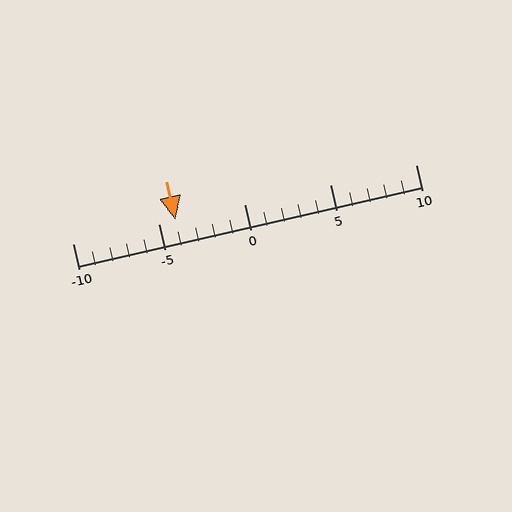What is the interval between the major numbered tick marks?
The major tick marks are spaced 5 units apart.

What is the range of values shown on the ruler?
The ruler shows values from -10 to 10.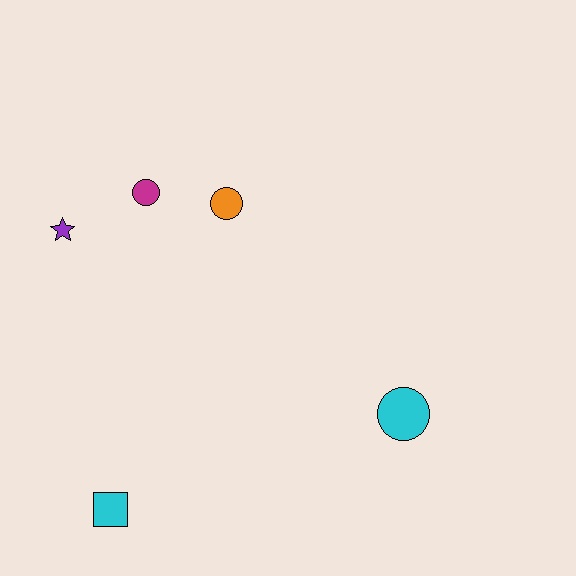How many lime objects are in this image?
There are no lime objects.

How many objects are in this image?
There are 5 objects.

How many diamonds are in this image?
There are no diamonds.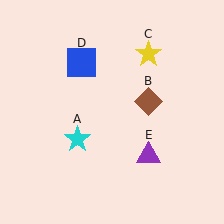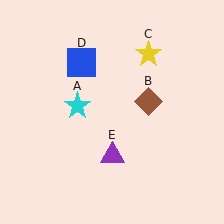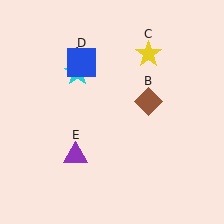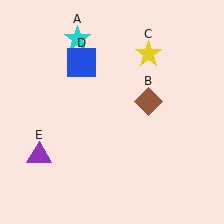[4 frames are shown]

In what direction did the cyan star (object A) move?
The cyan star (object A) moved up.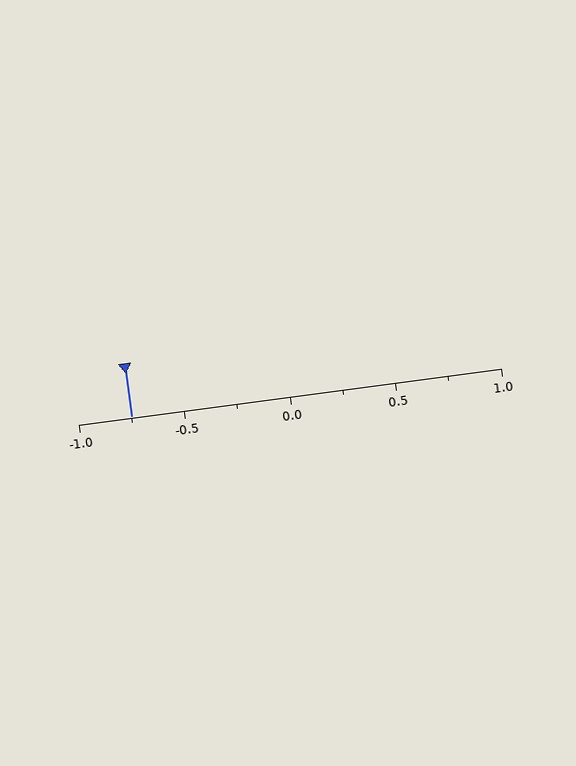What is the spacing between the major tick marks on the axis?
The major ticks are spaced 0.5 apart.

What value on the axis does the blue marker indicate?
The marker indicates approximately -0.75.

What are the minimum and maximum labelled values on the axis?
The axis runs from -1.0 to 1.0.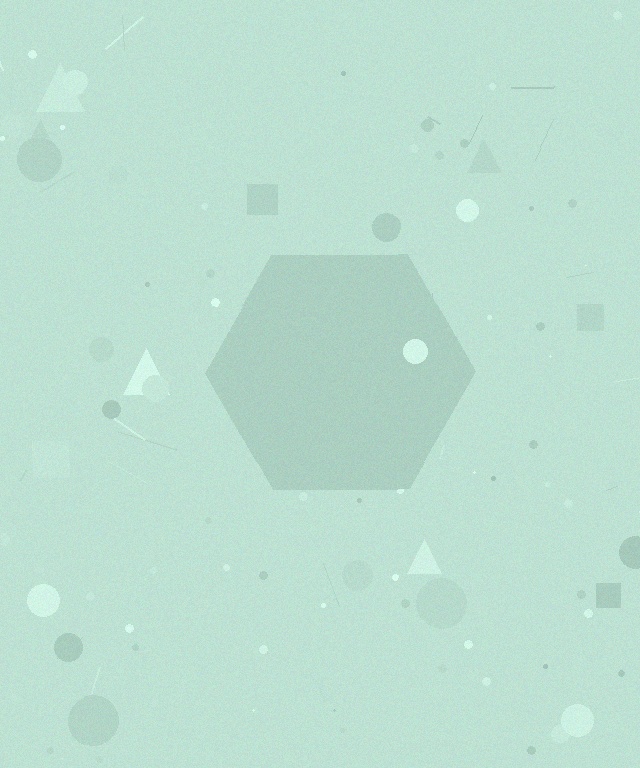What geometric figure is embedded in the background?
A hexagon is embedded in the background.